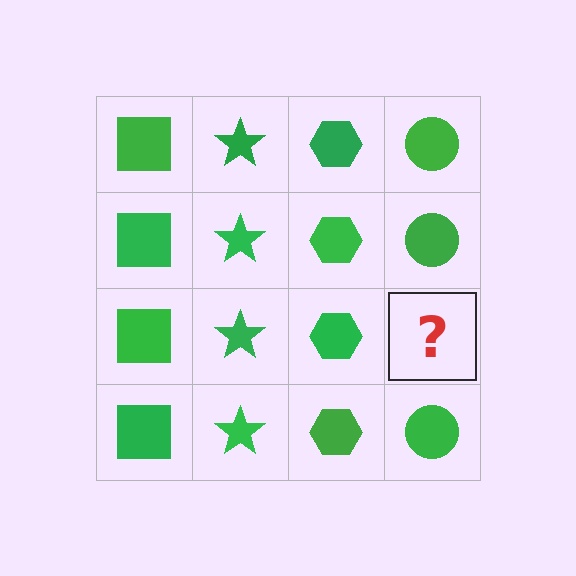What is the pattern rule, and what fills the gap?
The rule is that each column has a consistent shape. The gap should be filled with a green circle.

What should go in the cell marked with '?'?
The missing cell should contain a green circle.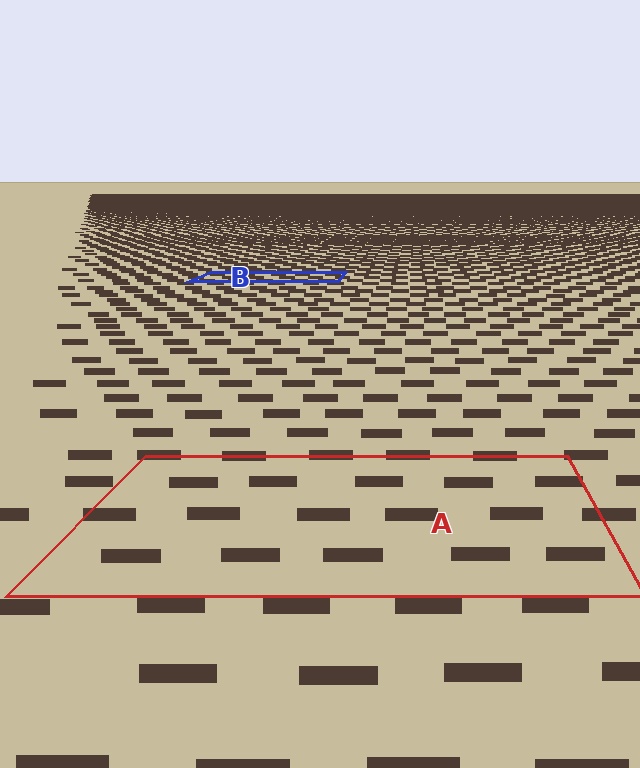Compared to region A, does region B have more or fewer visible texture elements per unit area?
Region B has more texture elements per unit area — they are packed more densely because it is farther away.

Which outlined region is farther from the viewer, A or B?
Region B is farther from the viewer — the texture elements inside it appear smaller and more densely packed.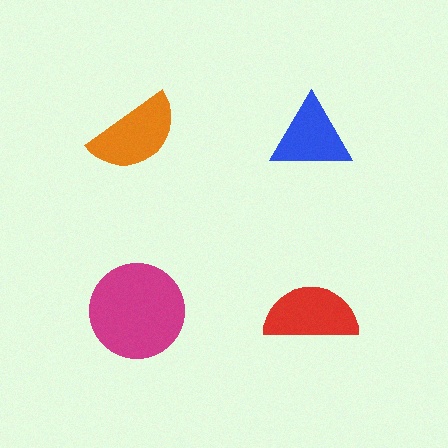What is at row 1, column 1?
An orange semicircle.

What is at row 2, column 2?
A red semicircle.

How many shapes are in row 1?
2 shapes.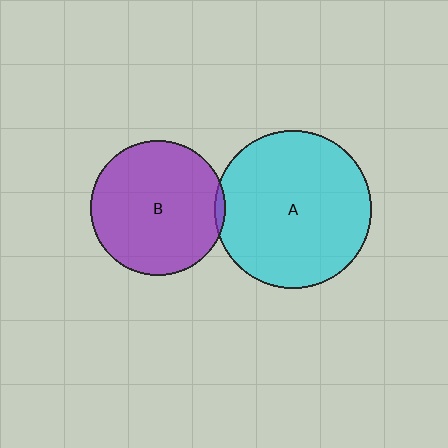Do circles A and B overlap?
Yes.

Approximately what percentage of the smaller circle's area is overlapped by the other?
Approximately 5%.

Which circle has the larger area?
Circle A (cyan).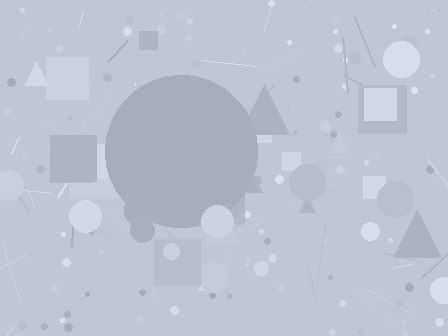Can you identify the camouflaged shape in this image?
The camouflaged shape is a circle.